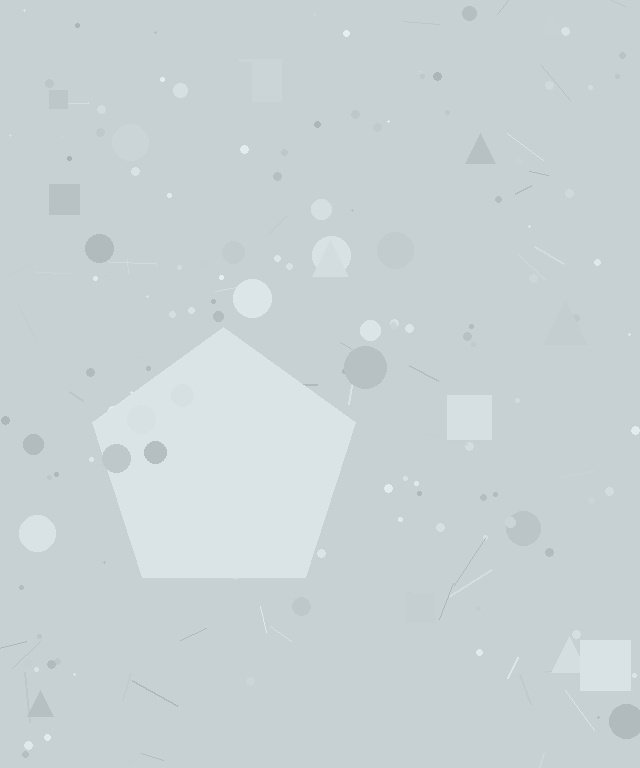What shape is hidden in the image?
A pentagon is hidden in the image.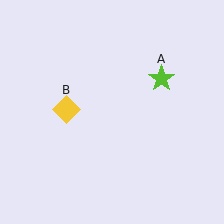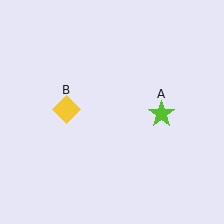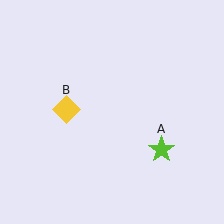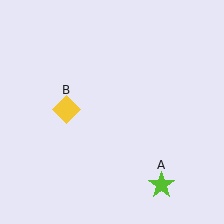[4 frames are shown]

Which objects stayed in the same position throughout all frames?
Yellow diamond (object B) remained stationary.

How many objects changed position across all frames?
1 object changed position: lime star (object A).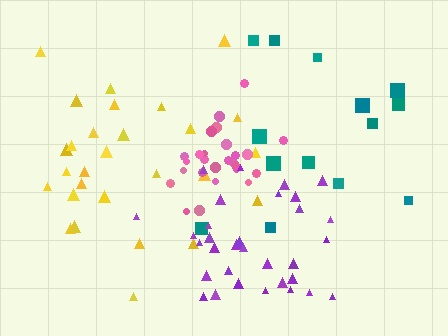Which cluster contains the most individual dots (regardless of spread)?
Purple (34).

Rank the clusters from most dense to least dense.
pink, purple, yellow, teal.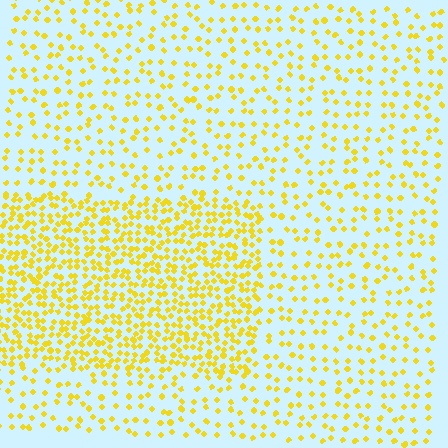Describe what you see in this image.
The image contains small yellow elements arranged at two different densities. A rectangle-shaped region is visible where the elements are more densely packed than the surrounding area.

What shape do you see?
I see a rectangle.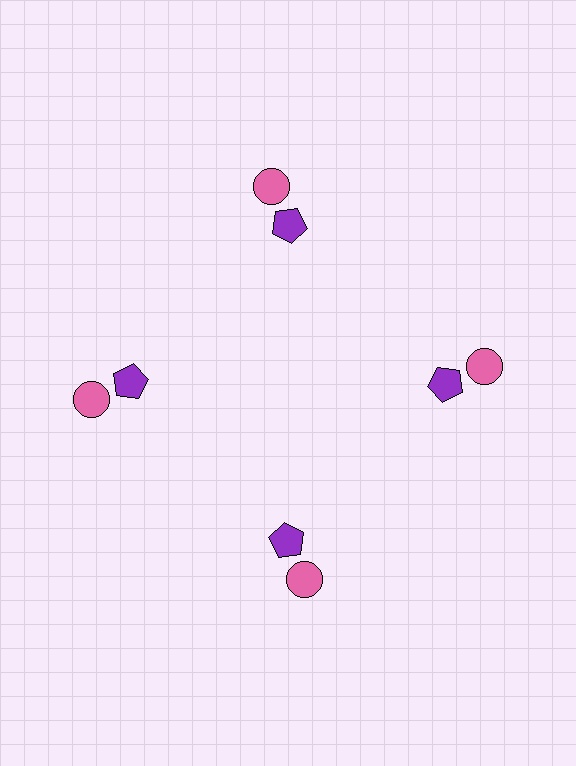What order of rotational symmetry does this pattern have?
This pattern has 4-fold rotational symmetry.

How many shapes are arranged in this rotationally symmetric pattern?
There are 8 shapes, arranged in 4 groups of 2.